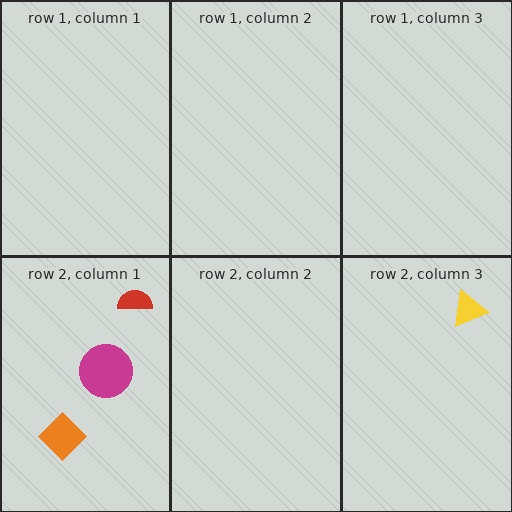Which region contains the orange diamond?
The row 2, column 1 region.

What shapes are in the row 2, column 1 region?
The orange diamond, the magenta circle, the red semicircle.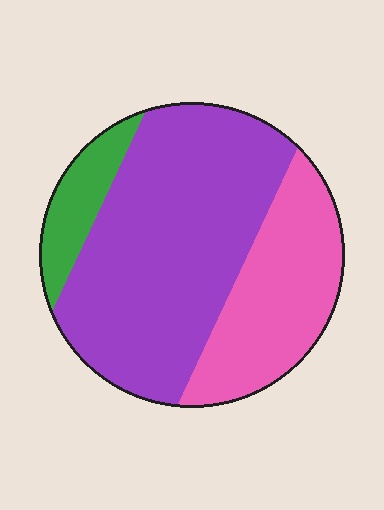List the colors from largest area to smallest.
From largest to smallest: purple, pink, green.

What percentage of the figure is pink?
Pink takes up about one third (1/3) of the figure.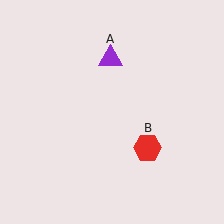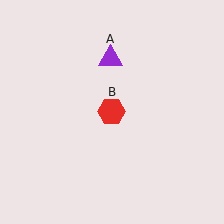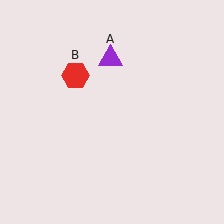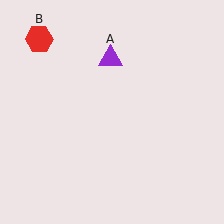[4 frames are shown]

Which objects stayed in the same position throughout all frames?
Purple triangle (object A) remained stationary.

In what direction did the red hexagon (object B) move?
The red hexagon (object B) moved up and to the left.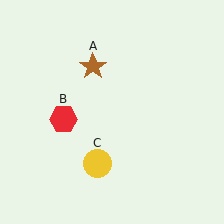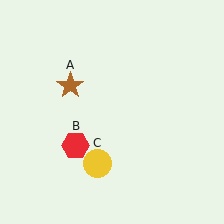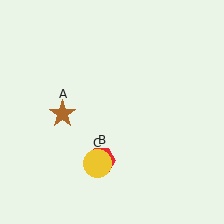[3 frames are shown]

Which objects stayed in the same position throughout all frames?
Yellow circle (object C) remained stationary.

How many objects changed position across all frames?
2 objects changed position: brown star (object A), red hexagon (object B).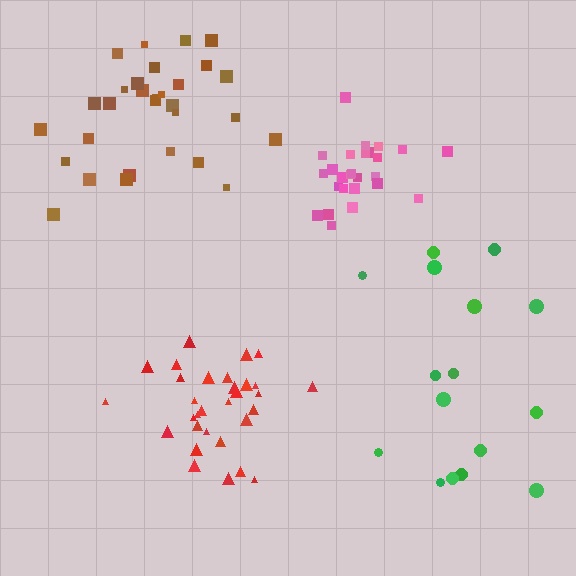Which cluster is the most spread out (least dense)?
Green.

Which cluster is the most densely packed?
Pink.